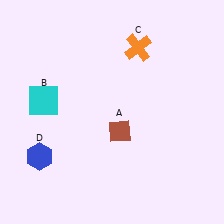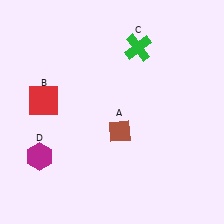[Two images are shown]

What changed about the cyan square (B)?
In Image 1, B is cyan. In Image 2, it changed to red.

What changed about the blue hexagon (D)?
In Image 1, D is blue. In Image 2, it changed to magenta.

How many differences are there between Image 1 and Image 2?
There are 3 differences between the two images.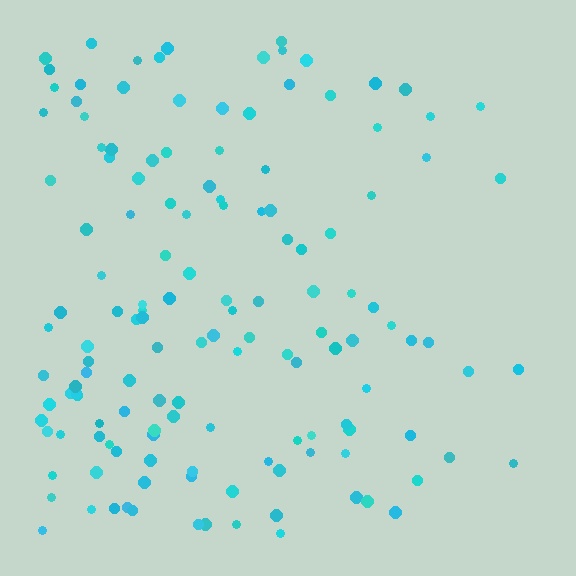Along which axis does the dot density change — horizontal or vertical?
Horizontal.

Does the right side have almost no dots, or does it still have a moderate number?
Still a moderate number, just noticeably fewer than the left.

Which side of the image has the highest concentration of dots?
The left.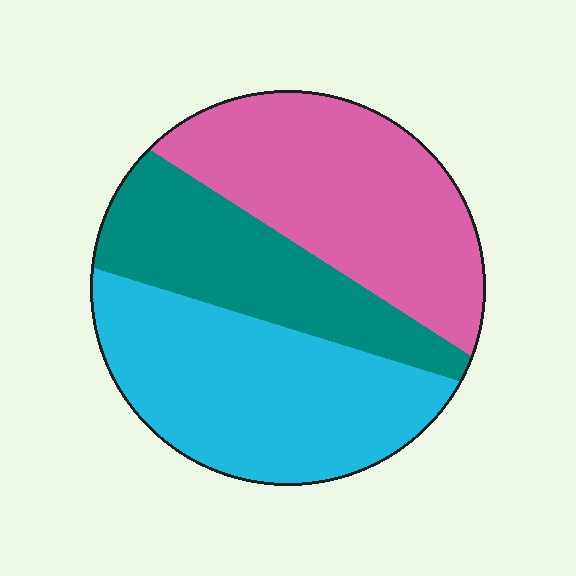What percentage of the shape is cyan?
Cyan covers 38% of the shape.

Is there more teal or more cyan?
Cyan.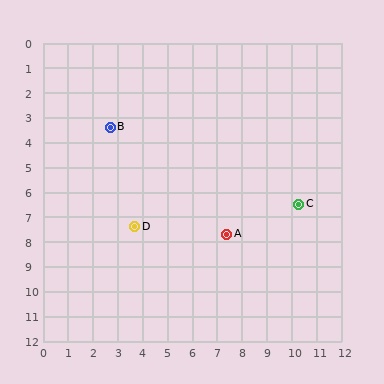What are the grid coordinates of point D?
Point D is at approximately (3.7, 7.4).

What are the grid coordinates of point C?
Point C is at approximately (10.3, 6.5).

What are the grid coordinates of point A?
Point A is at approximately (7.4, 7.7).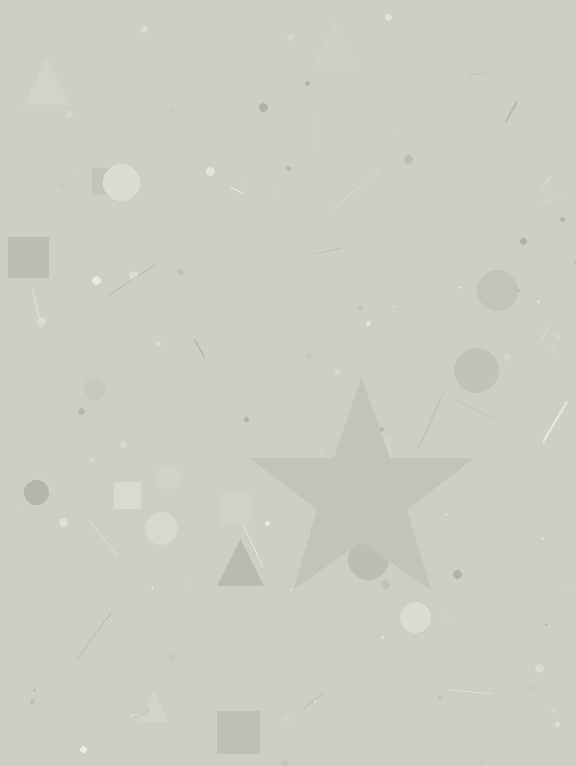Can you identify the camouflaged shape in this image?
The camouflaged shape is a star.